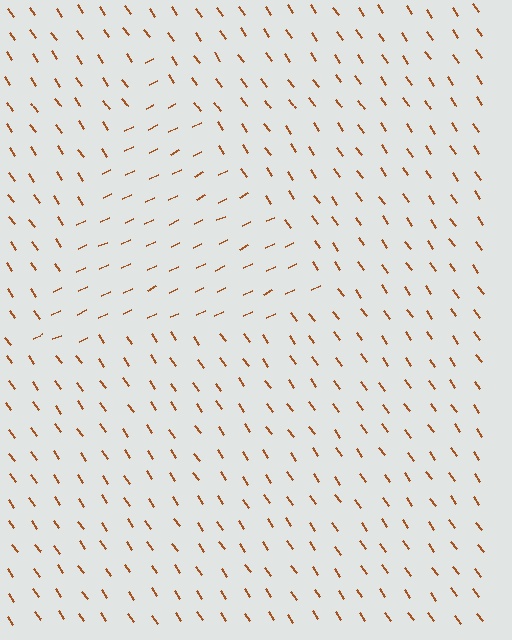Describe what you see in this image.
The image is filled with small brown line segments. A triangle region in the image has lines oriented differently from the surrounding lines, creating a visible texture boundary.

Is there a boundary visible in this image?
Yes, there is a texture boundary formed by a change in line orientation.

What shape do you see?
I see a triangle.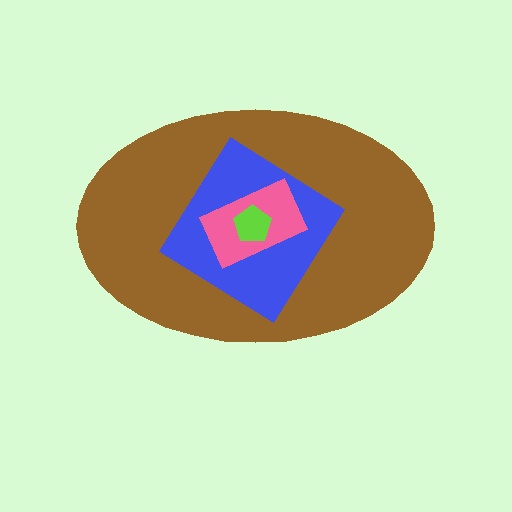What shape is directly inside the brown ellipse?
The blue diamond.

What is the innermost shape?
The lime pentagon.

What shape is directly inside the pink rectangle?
The lime pentagon.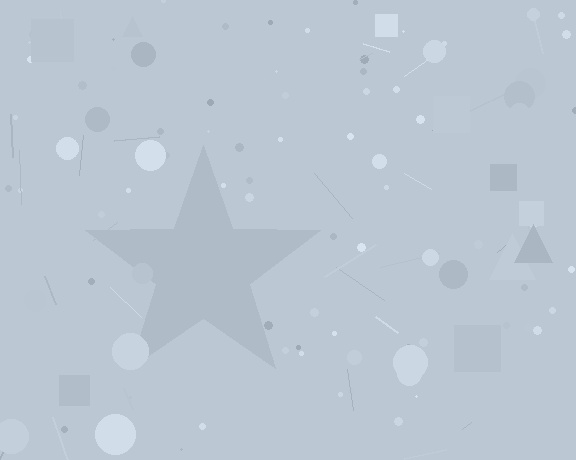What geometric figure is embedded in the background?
A star is embedded in the background.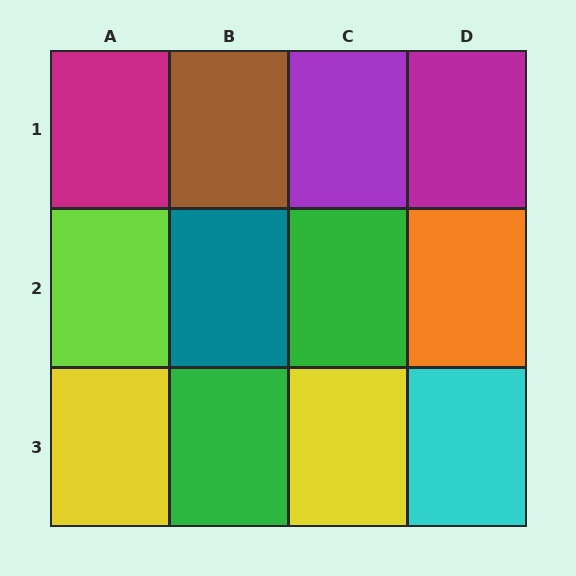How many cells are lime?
1 cell is lime.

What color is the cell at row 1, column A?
Magenta.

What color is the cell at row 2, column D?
Orange.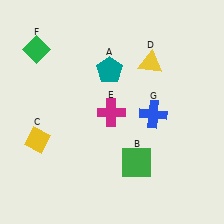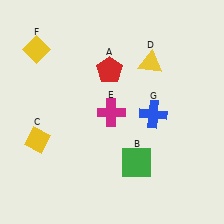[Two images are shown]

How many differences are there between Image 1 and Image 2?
There are 2 differences between the two images.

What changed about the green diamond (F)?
In Image 1, F is green. In Image 2, it changed to yellow.